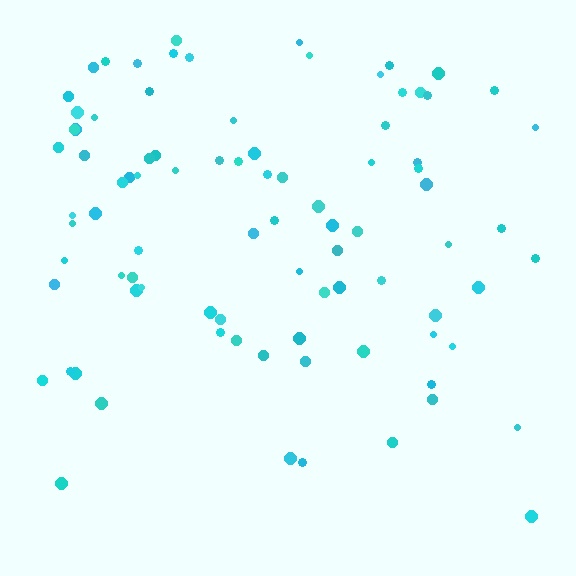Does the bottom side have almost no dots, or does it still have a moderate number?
Still a moderate number, just noticeably fewer than the top.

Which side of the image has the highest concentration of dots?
The top.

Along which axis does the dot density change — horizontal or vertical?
Vertical.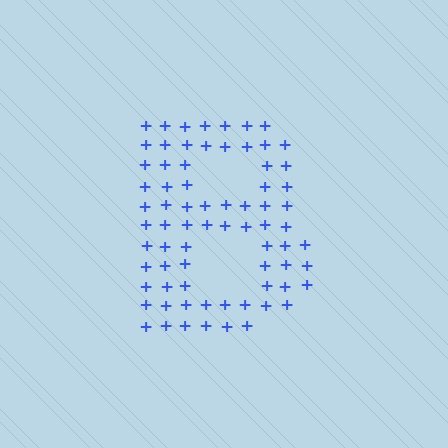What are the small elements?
The small elements are plus signs.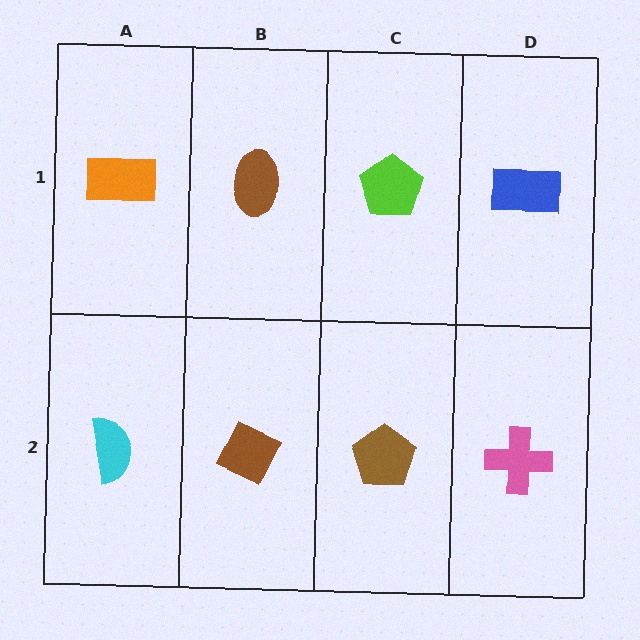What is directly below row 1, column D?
A pink cross.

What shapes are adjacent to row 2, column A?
An orange rectangle (row 1, column A), a brown diamond (row 2, column B).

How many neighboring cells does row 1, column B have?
3.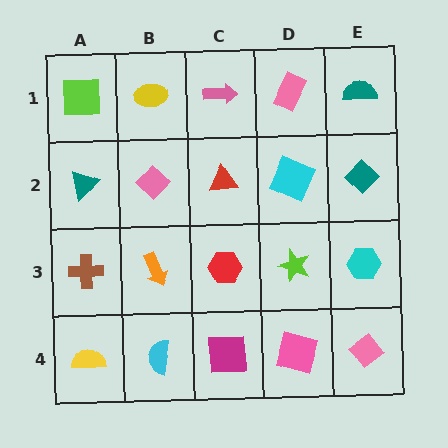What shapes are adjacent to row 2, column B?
A yellow ellipse (row 1, column B), an orange arrow (row 3, column B), a teal triangle (row 2, column A), a red triangle (row 2, column C).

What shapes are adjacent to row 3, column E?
A teal diamond (row 2, column E), a pink diamond (row 4, column E), a lime star (row 3, column D).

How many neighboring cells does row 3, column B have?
4.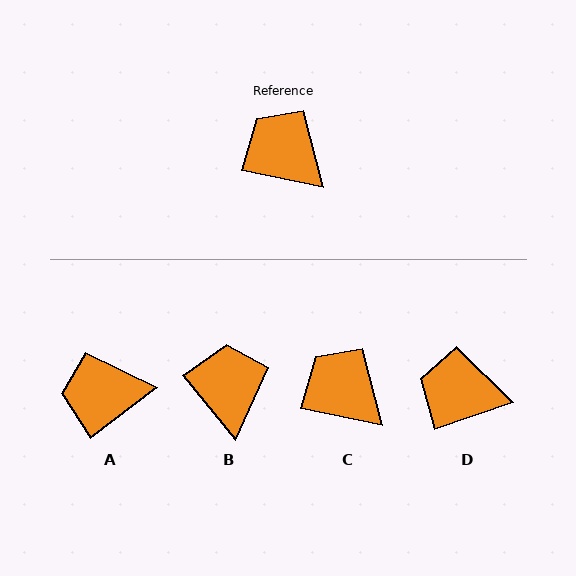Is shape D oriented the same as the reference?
No, it is off by about 31 degrees.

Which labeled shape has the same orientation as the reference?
C.